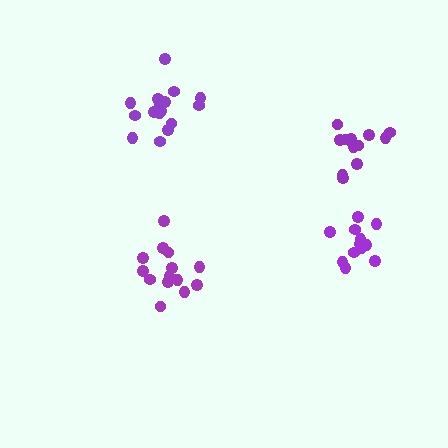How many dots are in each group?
Group 1: 13 dots, Group 2: 15 dots, Group 3: 17 dots, Group 4: 13 dots (58 total).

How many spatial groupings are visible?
There are 4 spatial groupings.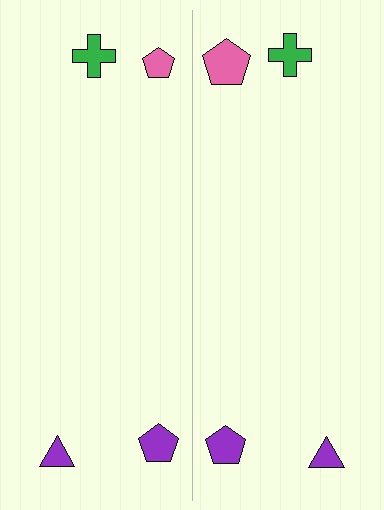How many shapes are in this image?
There are 8 shapes in this image.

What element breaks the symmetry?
The pink pentagon on the right side has a different size than its mirror counterpart.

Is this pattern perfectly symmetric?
No, the pattern is not perfectly symmetric. The pink pentagon on the right side has a different size than its mirror counterpart.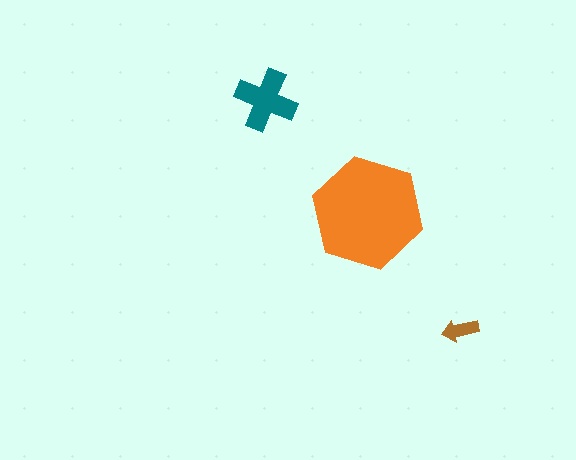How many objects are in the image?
There are 3 objects in the image.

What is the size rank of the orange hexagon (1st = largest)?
1st.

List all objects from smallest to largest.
The brown arrow, the teal cross, the orange hexagon.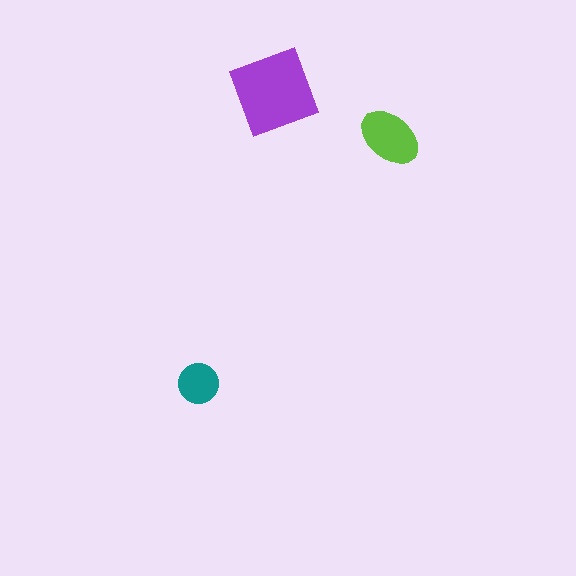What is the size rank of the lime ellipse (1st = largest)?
2nd.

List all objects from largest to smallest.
The purple diamond, the lime ellipse, the teal circle.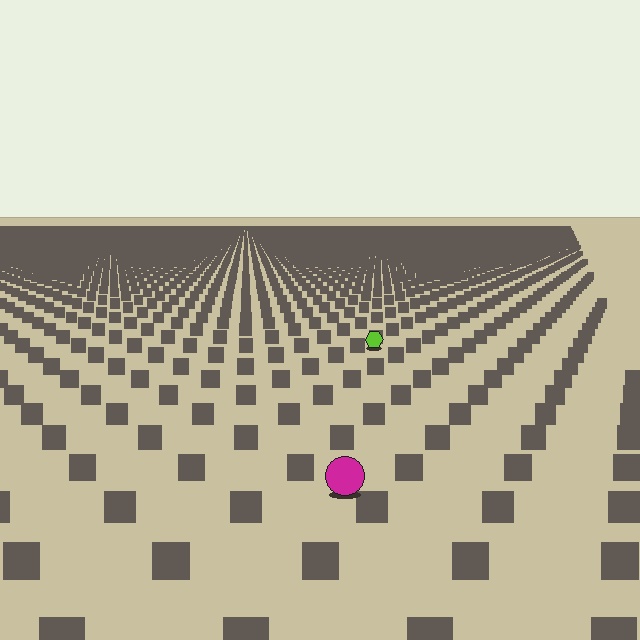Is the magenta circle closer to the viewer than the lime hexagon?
Yes. The magenta circle is closer — you can tell from the texture gradient: the ground texture is coarser near it.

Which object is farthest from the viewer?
The lime hexagon is farthest from the viewer. It appears smaller and the ground texture around it is denser.